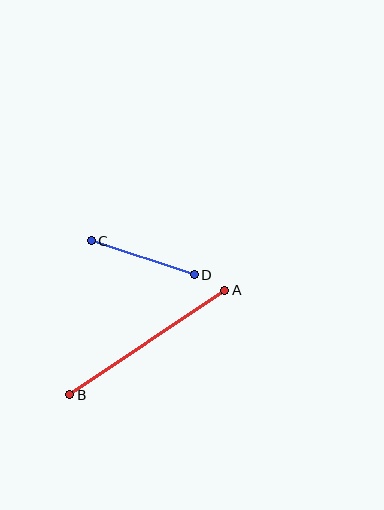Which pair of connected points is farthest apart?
Points A and B are farthest apart.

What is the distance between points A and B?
The distance is approximately 187 pixels.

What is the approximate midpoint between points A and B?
The midpoint is at approximately (147, 343) pixels.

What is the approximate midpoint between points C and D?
The midpoint is at approximately (143, 258) pixels.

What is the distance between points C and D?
The distance is approximately 108 pixels.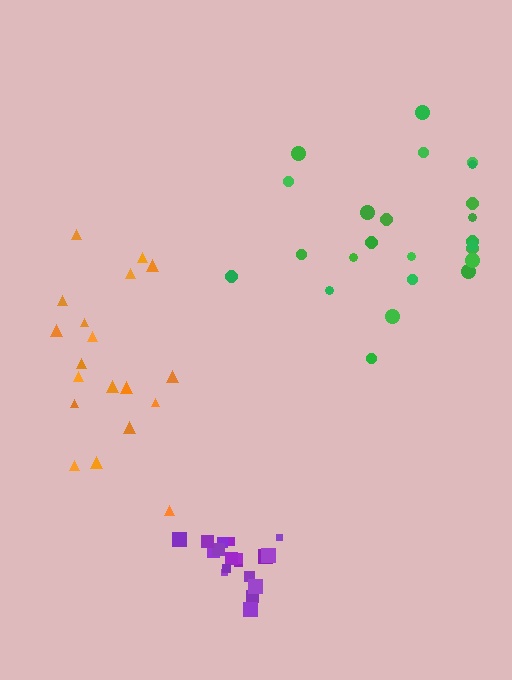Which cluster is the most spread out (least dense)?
Orange.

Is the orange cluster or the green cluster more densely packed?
Green.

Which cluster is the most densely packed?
Purple.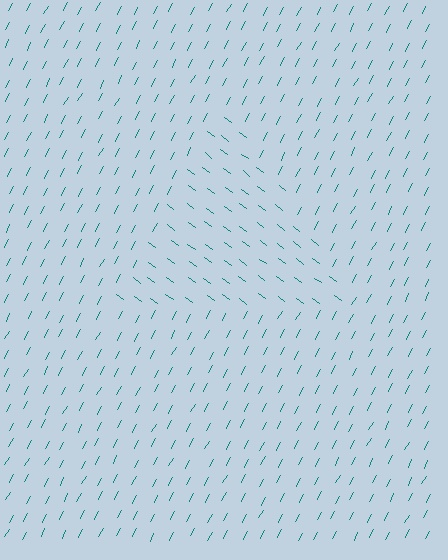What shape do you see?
I see a triangle.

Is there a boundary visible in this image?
Yes, there is a texture boundary formed by a change in line orientation.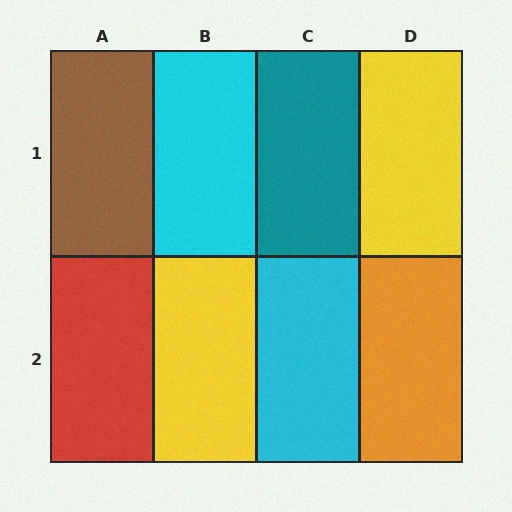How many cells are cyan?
2 cells are cyan.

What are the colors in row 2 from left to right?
Red, yellow, cyan, orange.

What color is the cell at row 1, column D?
Yellow.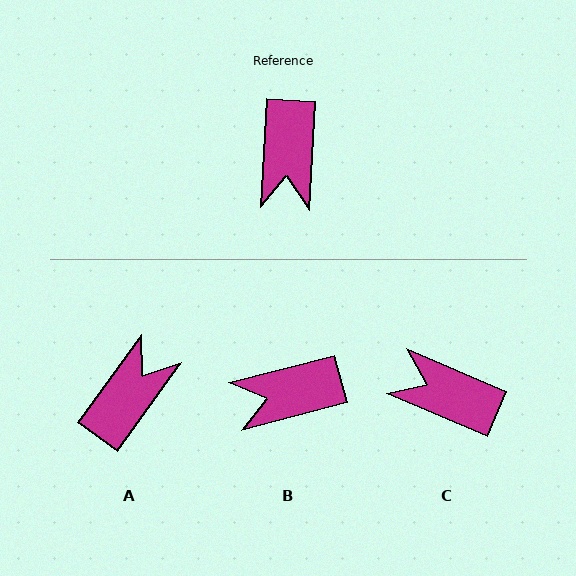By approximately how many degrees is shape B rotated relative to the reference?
Approximately 72 degrees clockwise.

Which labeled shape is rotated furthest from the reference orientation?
A, about 147 degrees away.